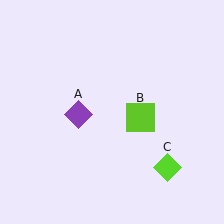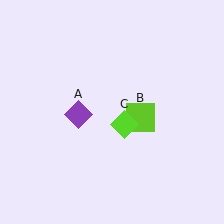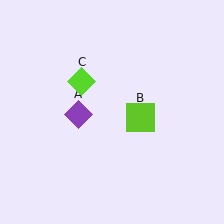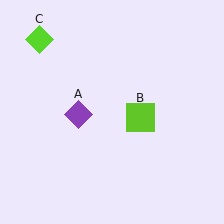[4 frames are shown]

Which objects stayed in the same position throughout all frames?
Purple diamond (object A) and lime square (object B) remained stationary.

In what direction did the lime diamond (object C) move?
The lime diamond (object C) moved up and to the left.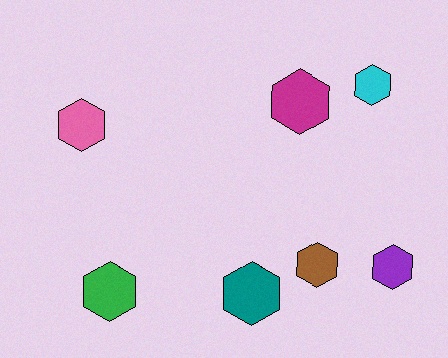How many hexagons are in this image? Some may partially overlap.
There are 7 hexagons.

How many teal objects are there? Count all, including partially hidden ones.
There is 1 teal object.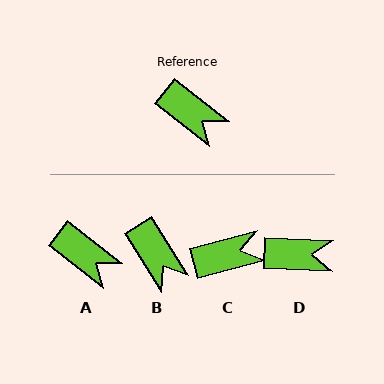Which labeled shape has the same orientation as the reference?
A.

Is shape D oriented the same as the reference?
No, it is off by about 36 degrees.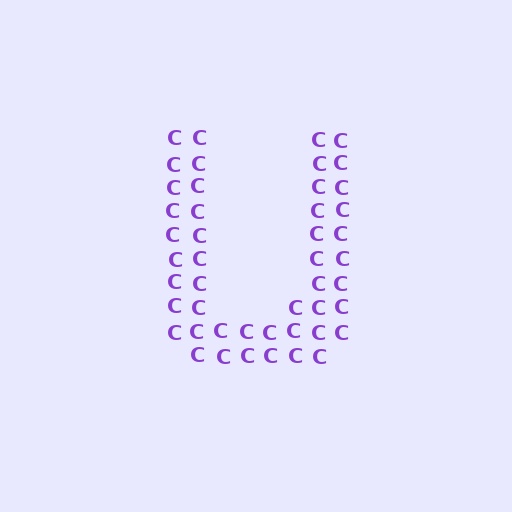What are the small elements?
The small elements are letter C's.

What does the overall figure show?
The overall figure shows the letter U.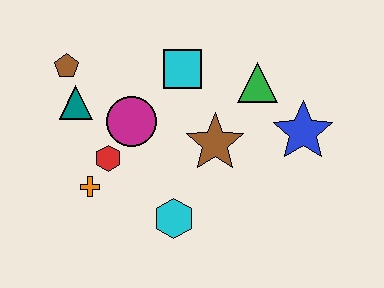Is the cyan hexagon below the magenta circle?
Yes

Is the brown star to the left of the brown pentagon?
No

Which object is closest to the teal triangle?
The brown pentagon is closest to the teal triangle.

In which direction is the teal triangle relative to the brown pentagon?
The teal triangle is below the brown pentagon.